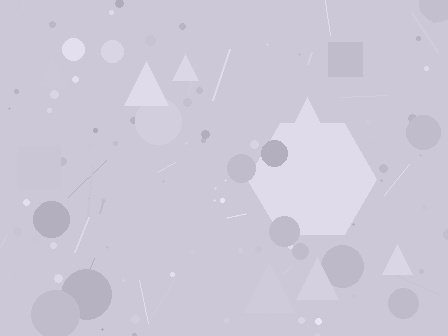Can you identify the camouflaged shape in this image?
The camouflaged shape is a hexagon.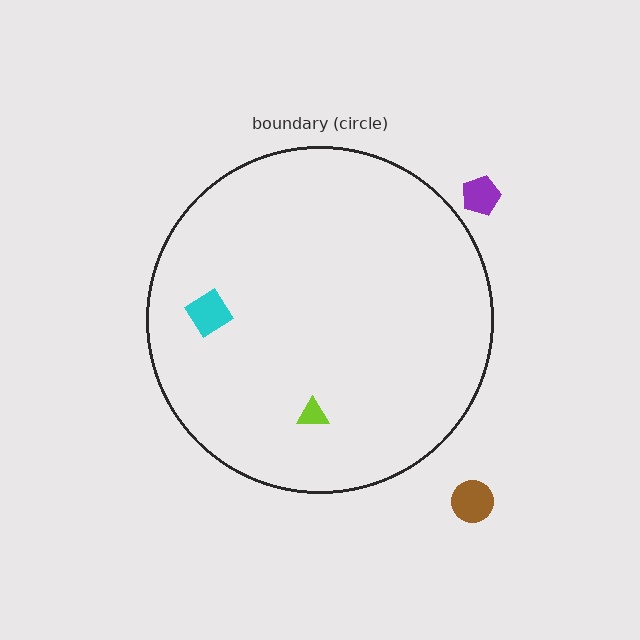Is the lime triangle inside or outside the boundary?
Inside.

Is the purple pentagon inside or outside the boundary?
Outside.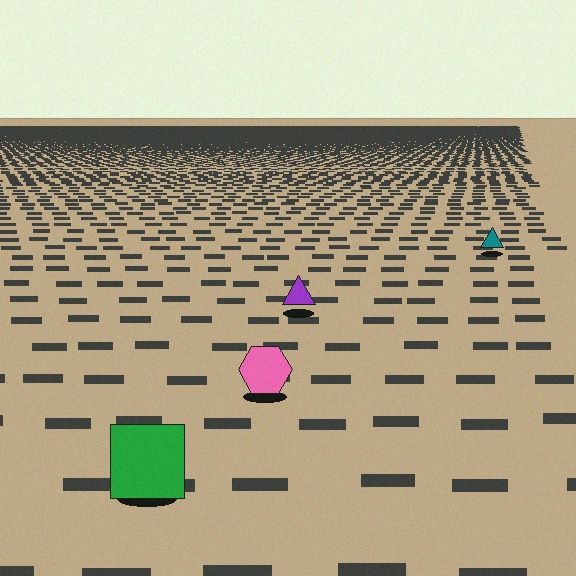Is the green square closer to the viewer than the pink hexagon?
Yes. The green square is closer — you can tell from the texture gradient: the ground texture is coarser near it.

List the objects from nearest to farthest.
From nearest to farthest: the green square, the pink hexagon, the purple triangle, the teal triangle.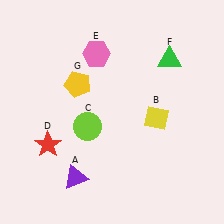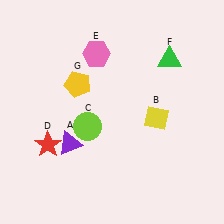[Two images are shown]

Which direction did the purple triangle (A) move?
The purple triangle (A) moved up.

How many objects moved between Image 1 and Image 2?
1 object moved between the two images.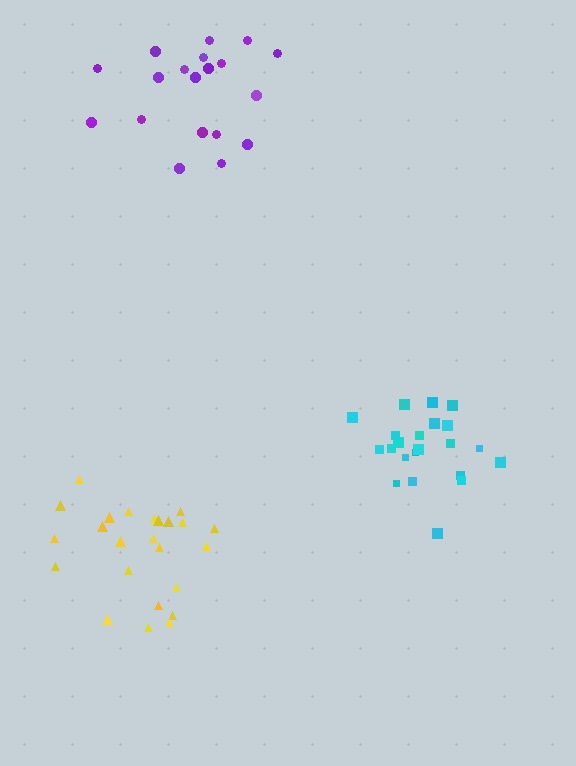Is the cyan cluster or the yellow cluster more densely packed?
Cyan.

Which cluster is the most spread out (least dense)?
Purple.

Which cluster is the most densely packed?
Cyan.